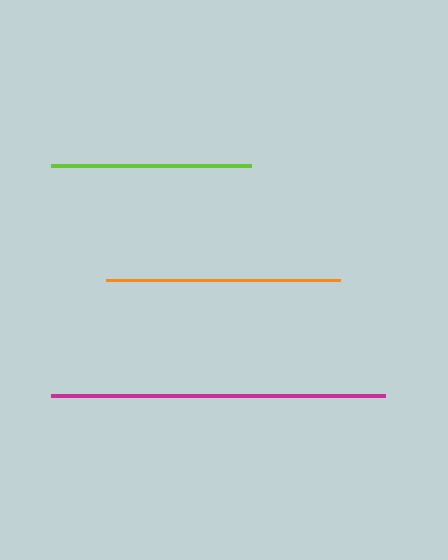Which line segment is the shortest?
The lime line is the shortest at approximately 200 pixels.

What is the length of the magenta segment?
The magenta segment is approximately 334 pixels long.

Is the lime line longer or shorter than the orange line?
The orange line is longer than the lime line.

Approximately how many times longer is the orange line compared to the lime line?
The orange line is approximately 1.2 times the length of the lime line.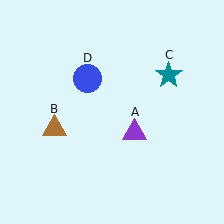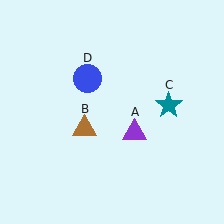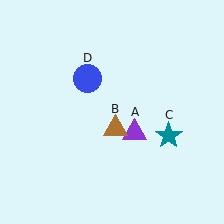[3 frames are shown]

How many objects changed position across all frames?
2 objects changed position: brown triangle (object B), teal star (object C).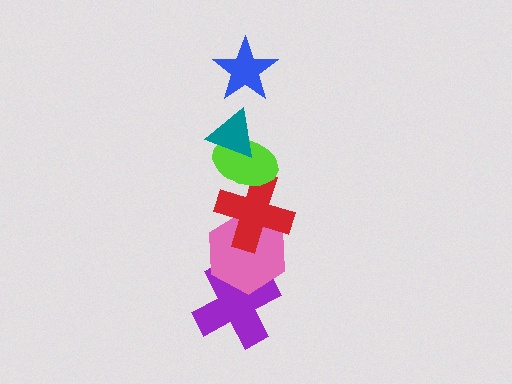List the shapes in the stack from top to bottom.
From top to bottom: the blue star, the teal triangle, the lime ellipse, the red cross, the pink hexagon, the purple cross.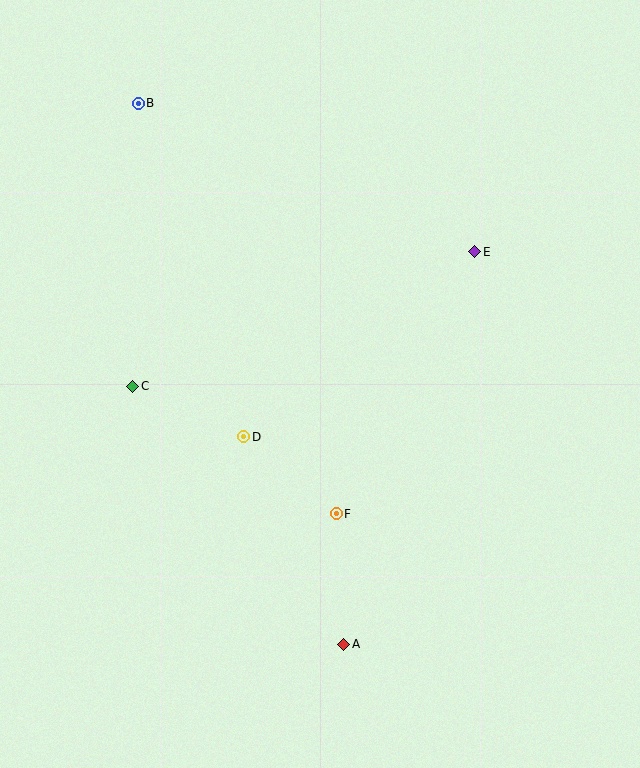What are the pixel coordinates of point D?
Point D is at (244, 437).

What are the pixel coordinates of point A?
Point A is at (344, 644).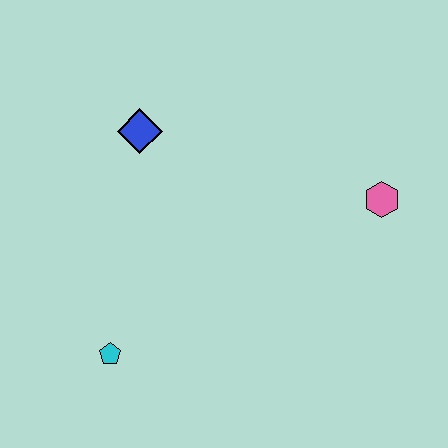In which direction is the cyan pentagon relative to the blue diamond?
The cyan pentagon is below the blue diamond.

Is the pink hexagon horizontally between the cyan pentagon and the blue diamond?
No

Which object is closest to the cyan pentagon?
The blue diamond is closest to the cyan pentagon.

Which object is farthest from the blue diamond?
The pink hexagon is farthest from the blue diamond.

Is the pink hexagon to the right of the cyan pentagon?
Yes